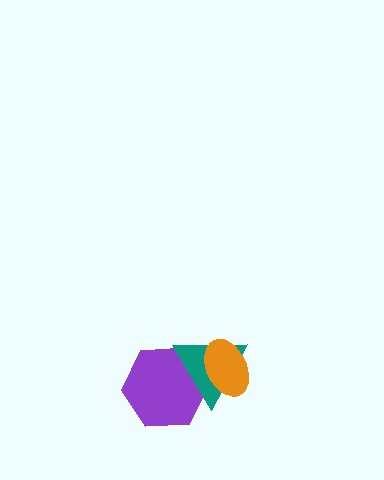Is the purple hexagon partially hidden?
Yes, it is partially covered by another shape.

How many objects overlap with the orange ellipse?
2 objects overlap with the orange ellipse.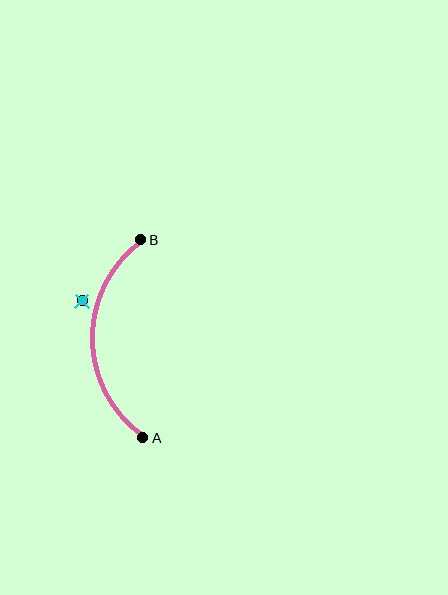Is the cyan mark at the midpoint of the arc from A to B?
No — the cyan mark does not lie on the arc at all. It sits slightly outside the curve.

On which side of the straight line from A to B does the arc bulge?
The arc bulges to the left of the straight line connecting A and B.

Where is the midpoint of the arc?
The arc midpoint is the point on the curve farthest from the straight line joining A and B. It sits to the left of that line.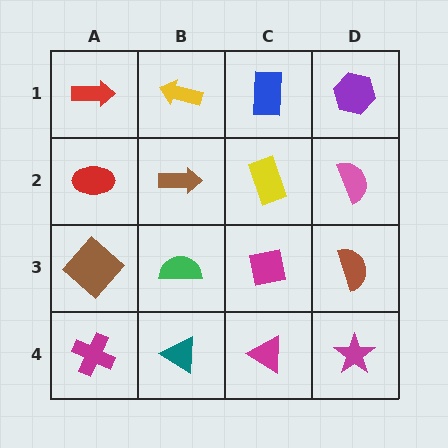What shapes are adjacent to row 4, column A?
A brown diamond (row 3, column A), a teal triangle (row 4, column B).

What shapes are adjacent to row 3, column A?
A red ellipse (row 2, column A), a magenta cross (row 4, column A), a green semicircle (row 3, column B).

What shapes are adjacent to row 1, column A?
A red ellipse (row 2, column A), a yellow arrow (row 1, column B).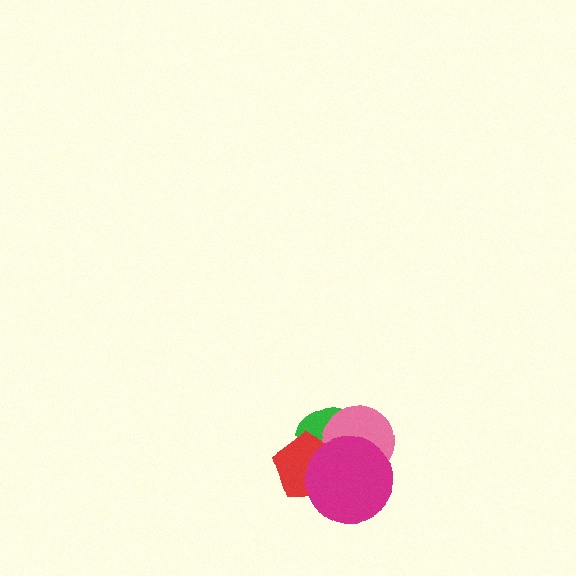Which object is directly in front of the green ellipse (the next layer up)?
The pink circle is directly in front of the green ellipse.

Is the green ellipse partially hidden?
Yes, it is partially covered by another shape.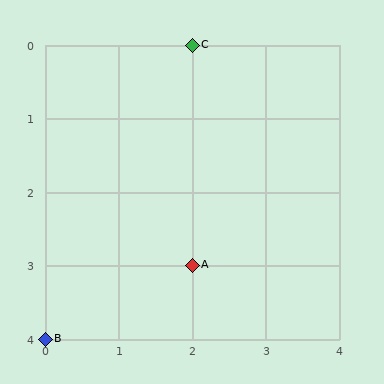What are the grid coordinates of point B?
Point B is at grid coordinates (0, 4).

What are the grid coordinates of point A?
Point A is at grid coordinates (2, 3).